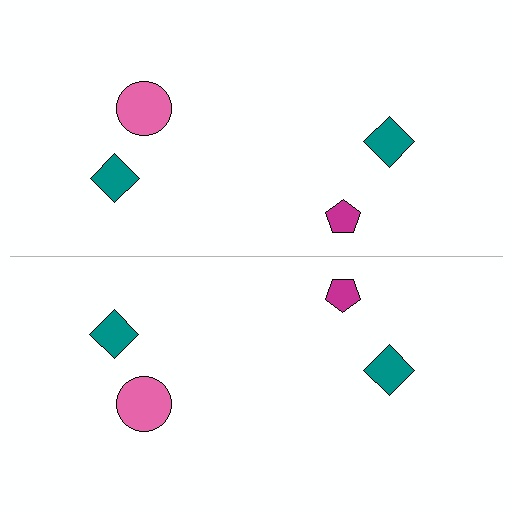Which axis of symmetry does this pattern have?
The pattern has a horizontal axis of symmetry running through the center of the image.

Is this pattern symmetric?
Yes, this pattern has bilateral (reflection) symmetry.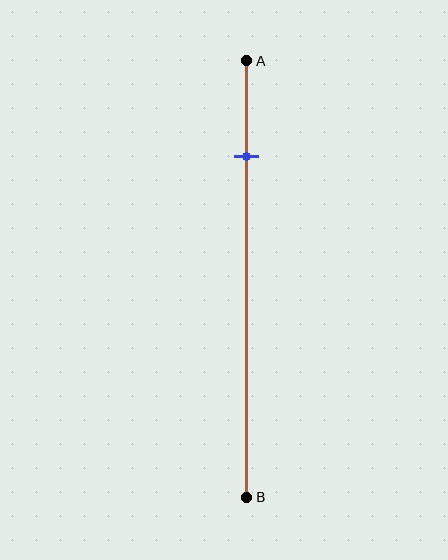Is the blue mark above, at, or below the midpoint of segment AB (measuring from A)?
The blue mark is above the midpoint of segment AB.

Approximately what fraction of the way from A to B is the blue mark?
The blue mark is approximately 20% of the way from A to B.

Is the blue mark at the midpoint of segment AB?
No, the mark is at about 20% from A, not at the 50% midpoint.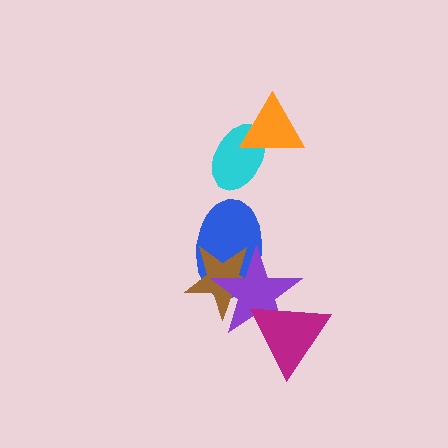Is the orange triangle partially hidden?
No, no other shape covers it.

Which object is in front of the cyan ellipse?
The orange triangle is in front of the cyan ellipse.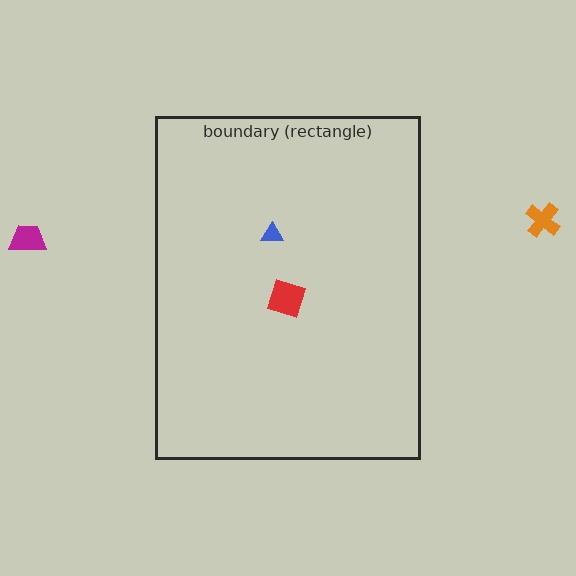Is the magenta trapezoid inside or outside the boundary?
Outside.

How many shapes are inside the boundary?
2 inside, 2 outside.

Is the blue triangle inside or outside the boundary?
Inside.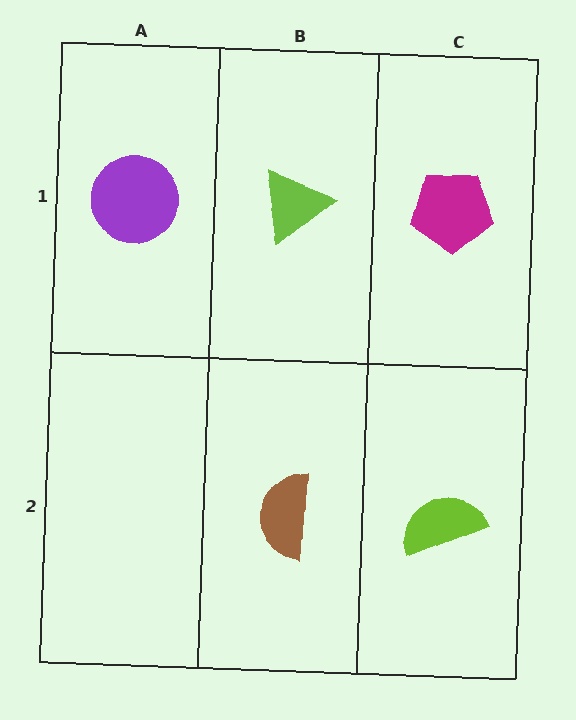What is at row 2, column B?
A brown semicircle.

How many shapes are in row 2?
2 shapes.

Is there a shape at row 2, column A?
No, that cell is empty.